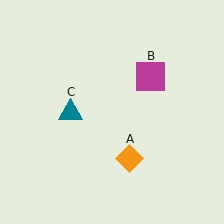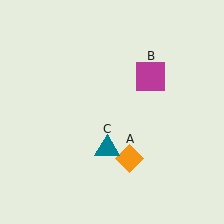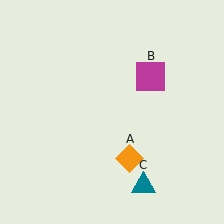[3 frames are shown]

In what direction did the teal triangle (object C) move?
The teal triangle (object C) moved down and to the right.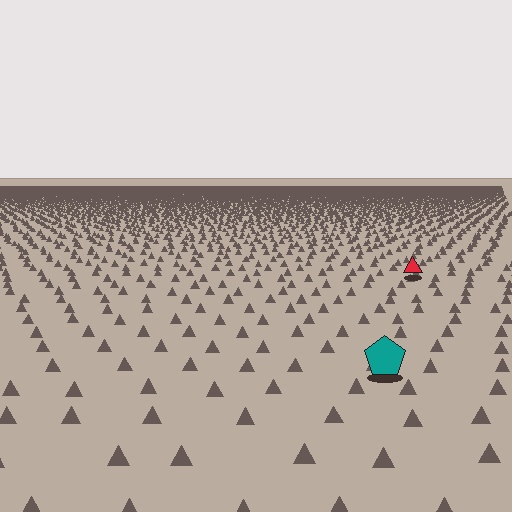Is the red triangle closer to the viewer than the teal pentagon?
No. The teal pentagon is closer — you can tell from the texture gradient: the ground texture is coarser near it.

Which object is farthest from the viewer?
The red triangle is farthest from the viewer. It appears smaller and the ground texture around it is denser.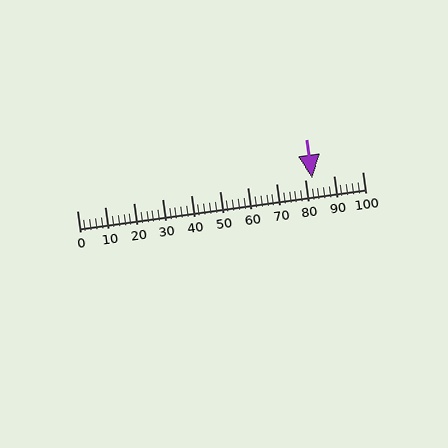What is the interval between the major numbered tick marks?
The major tick marks are spaced 10 units apart.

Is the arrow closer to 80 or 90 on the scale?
The arrow is closer to 80.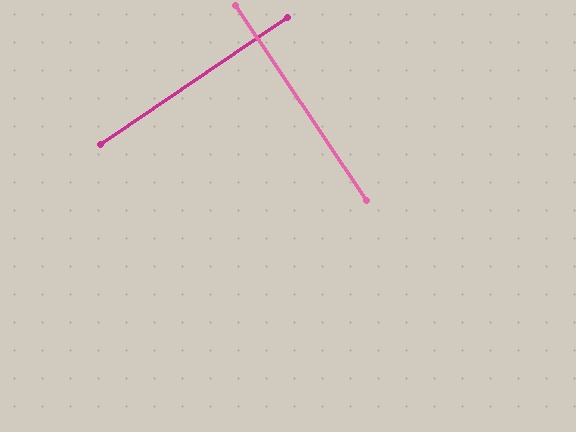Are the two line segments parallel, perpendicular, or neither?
Perpendicular — they meet at approximately 90°.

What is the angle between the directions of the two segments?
Approximately 90 degrees.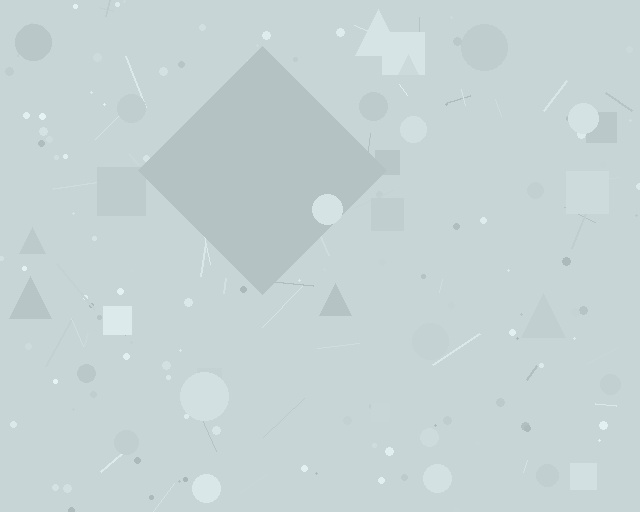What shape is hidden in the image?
A diamond is hidden in the image.